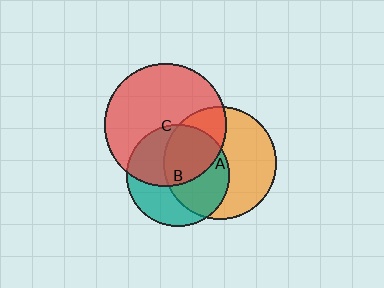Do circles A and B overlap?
Yes.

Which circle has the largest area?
Circle C (red).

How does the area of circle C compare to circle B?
Approximately 1.4 times.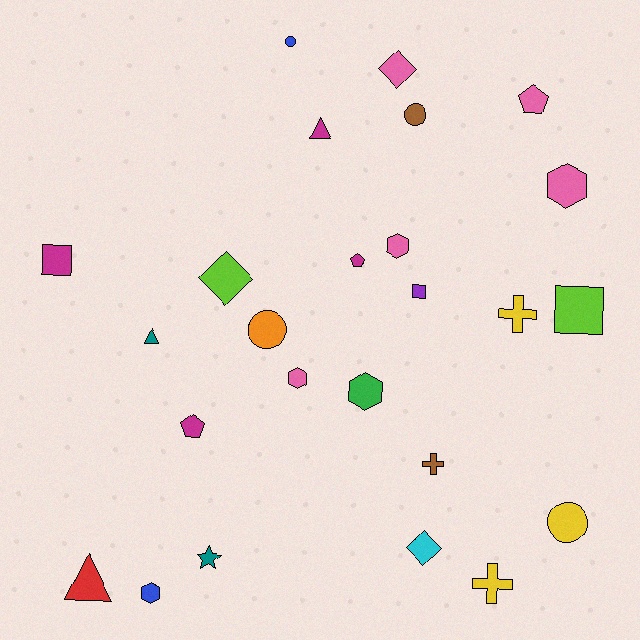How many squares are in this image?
There are 3 squares.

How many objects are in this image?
There are 25 objects.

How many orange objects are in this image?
There is 1 orange object.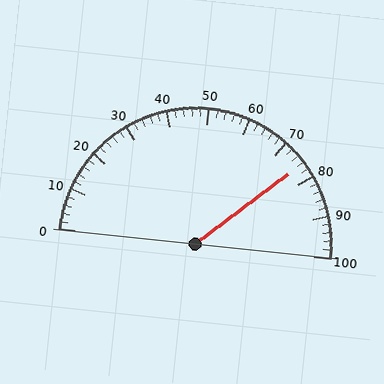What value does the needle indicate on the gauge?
The needle indicates approximately 76.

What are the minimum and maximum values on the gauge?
The gauge ranges from 0 to 100.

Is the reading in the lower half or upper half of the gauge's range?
The reading is in the upper half of the range (0 to 100).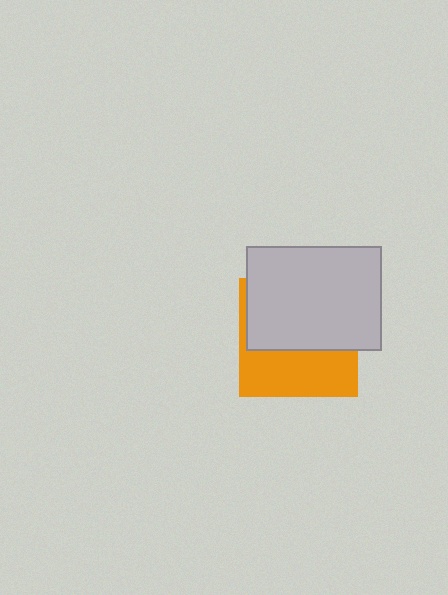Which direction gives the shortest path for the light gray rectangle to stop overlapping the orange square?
Moving up gives the shortest separation.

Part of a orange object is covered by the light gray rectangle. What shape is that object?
It is a square.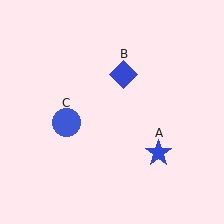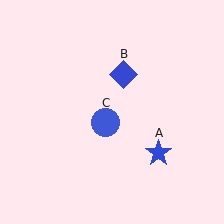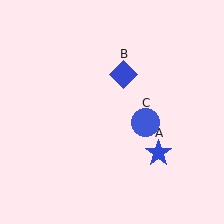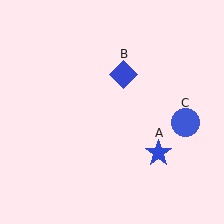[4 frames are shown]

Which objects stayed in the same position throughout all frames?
Blue star (object A) and blue diamond (object B) remained stationary.